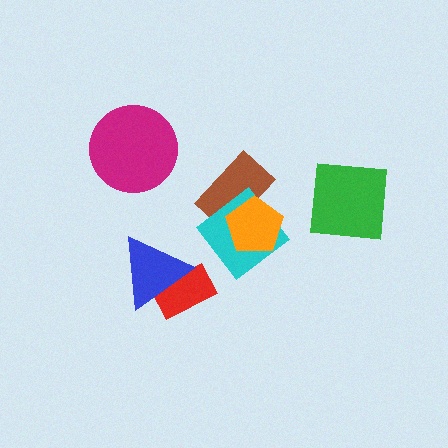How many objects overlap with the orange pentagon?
2 objects overlap with the orange pentagon.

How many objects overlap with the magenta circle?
0 objects overlap with the magenta circle.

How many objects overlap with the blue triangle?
1 object overlaps with the blue triangle.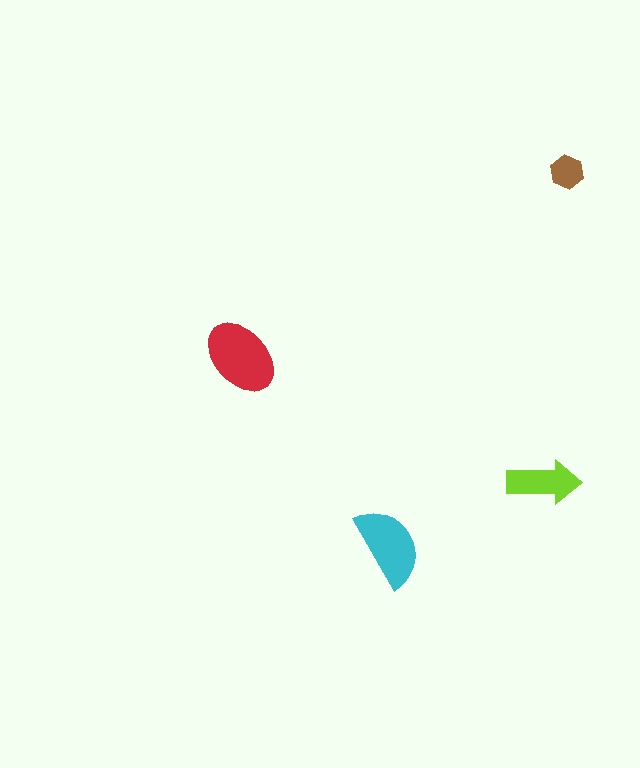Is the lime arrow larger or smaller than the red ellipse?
Smaller.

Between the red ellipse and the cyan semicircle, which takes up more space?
The red ellipse.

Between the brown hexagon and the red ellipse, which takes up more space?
The red ellipse.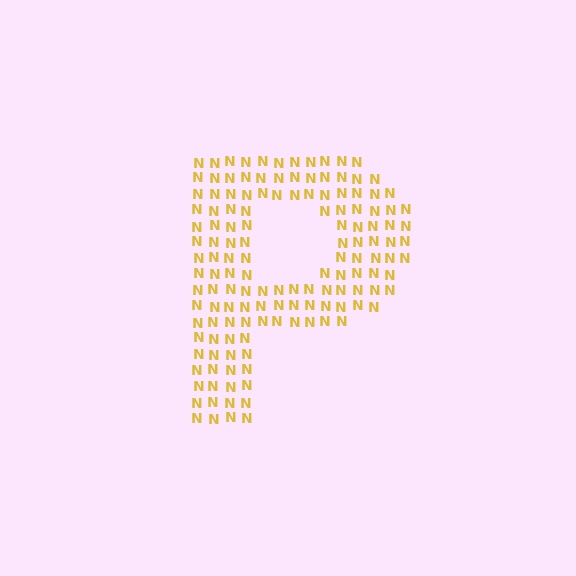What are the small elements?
The small elements are letter N's.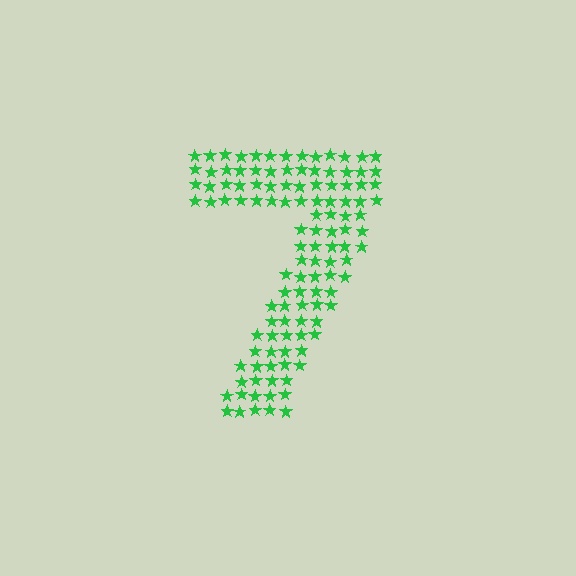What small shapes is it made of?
It is made of small stars.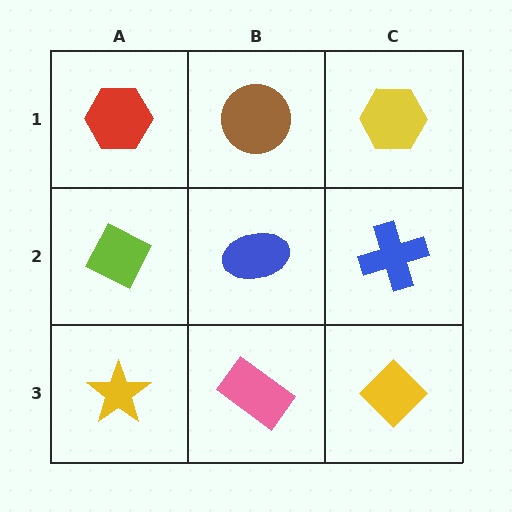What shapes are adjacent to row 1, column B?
A blue ellipse (row 2, column B), a red hexagon (row 1, column A), a yellow hexagon (row 1, column C).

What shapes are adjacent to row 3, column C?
A blue cross (row 2, column C), a pink rectangle (row 3, column B).